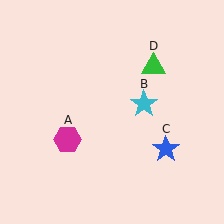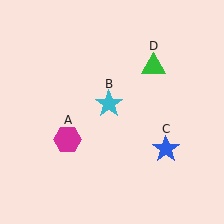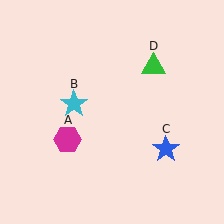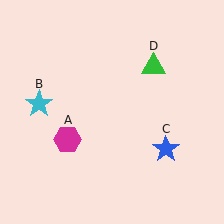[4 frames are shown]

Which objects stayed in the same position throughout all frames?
Magenta hexagon (object A) and blue star (object C) and green triangle (object D) remained stationary.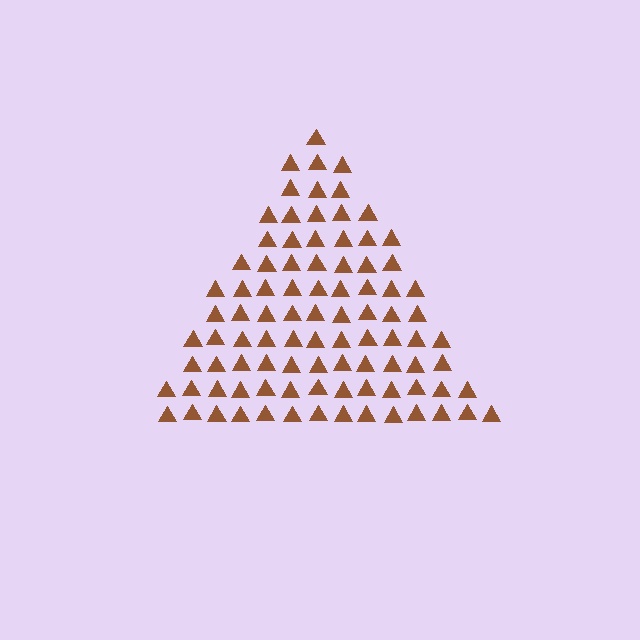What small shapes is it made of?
It is made of small triangles.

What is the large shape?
The large shape is a triangle.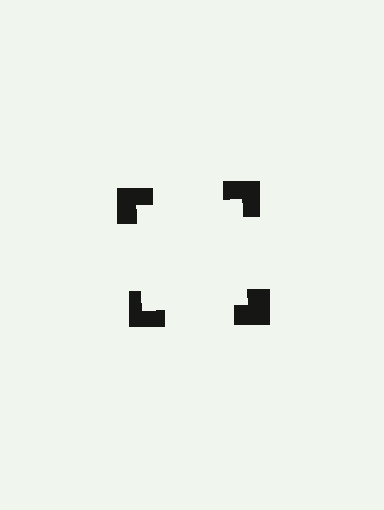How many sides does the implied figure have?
4 sides.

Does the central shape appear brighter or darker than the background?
It typically appears slightly brighter than the background, even though no actual brightness change is drawn.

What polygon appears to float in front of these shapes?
An illusory square — its edges are inferred from the aligned wedge cuts in the notched squares, not physically drawn.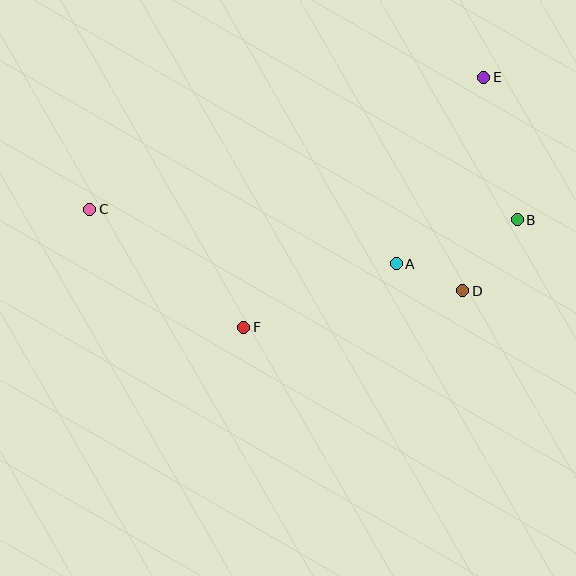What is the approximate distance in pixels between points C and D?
The distance between C and D is approximately 382 pixels.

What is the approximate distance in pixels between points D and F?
The distance between D and F is approximately 222 pixels.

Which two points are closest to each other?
Points A and D are closest to each other.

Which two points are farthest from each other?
Points B and C are farthest from each other.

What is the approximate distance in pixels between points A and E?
The distance between A and E is approximately 206 pixels.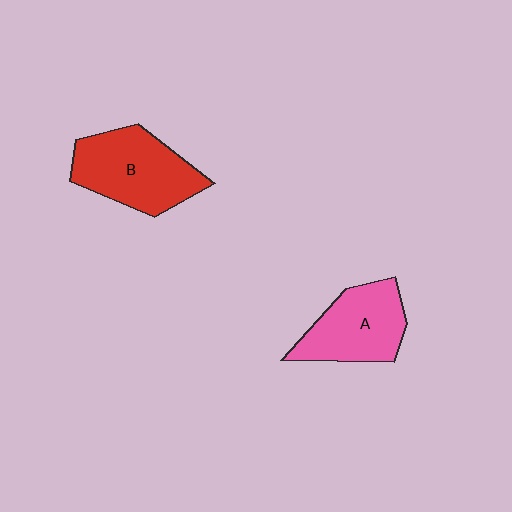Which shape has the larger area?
Shape B (red).